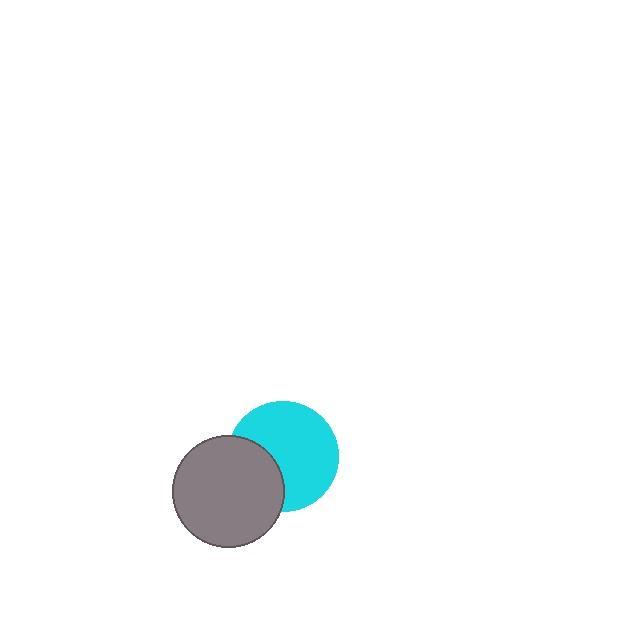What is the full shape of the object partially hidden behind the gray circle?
The partially hidden object is a cyan circle.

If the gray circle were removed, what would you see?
You would see the complete cyan circle.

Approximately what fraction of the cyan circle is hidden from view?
Roughly 31% of the cyan circle is hidden behind the gray circle.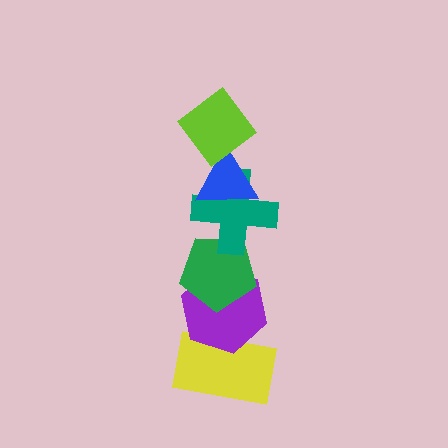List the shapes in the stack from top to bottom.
From top to bottom: the lime diamond, the blue triangle, the teal cross, the green pentagon, the purple hexagon, the yellow rectangle.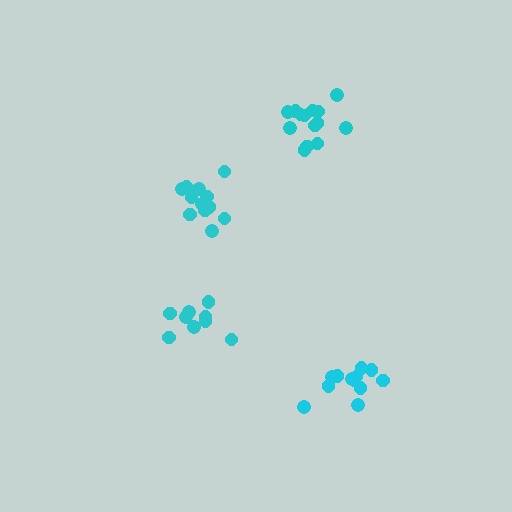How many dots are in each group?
Group 1: 13 dots, Group 2: 14 dots, Group 3: 12 dots, Group 4: 9 dots (48 total).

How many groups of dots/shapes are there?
There are 4 groups.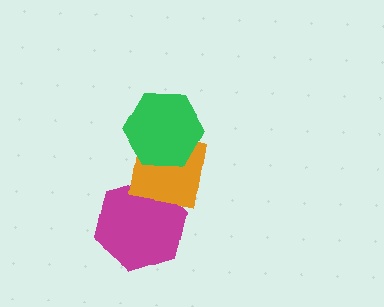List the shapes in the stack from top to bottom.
From top to bottom: the green hexagon, the orange square, the magenta hexagon.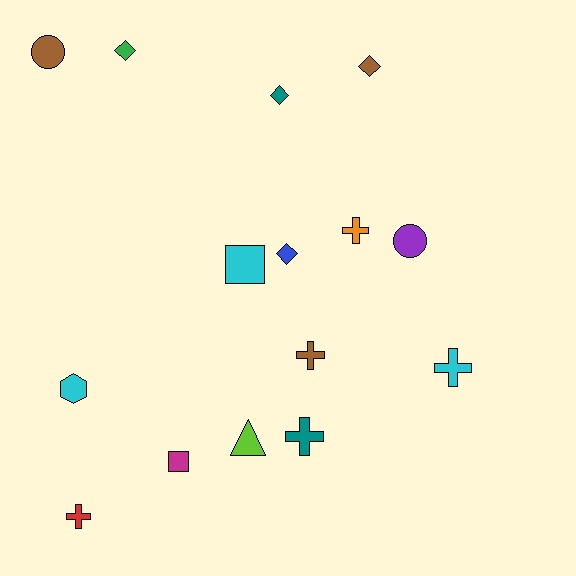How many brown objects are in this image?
There are 3 brown objects.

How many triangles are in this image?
There is 1 triangle.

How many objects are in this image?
There are 15 objects.